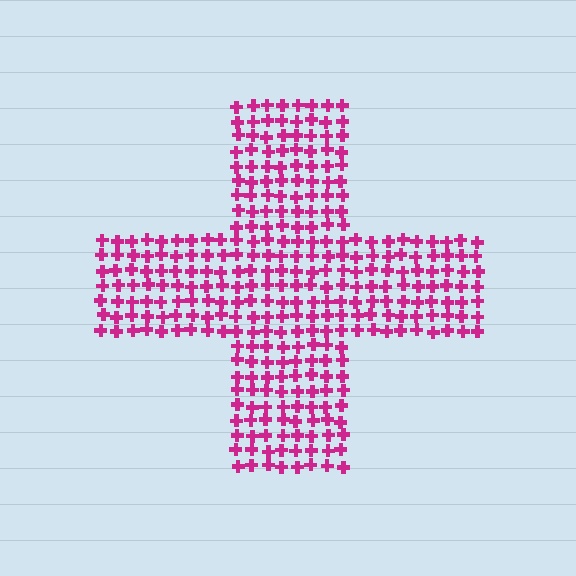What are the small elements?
The small elements are crosses.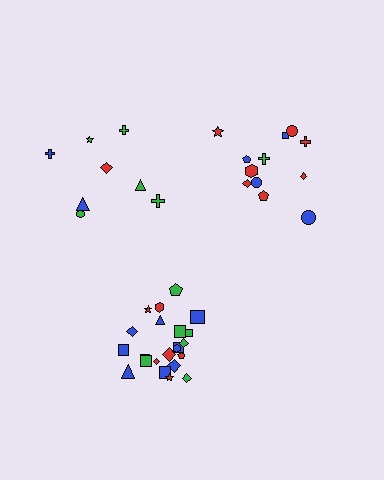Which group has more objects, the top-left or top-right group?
The top-right group.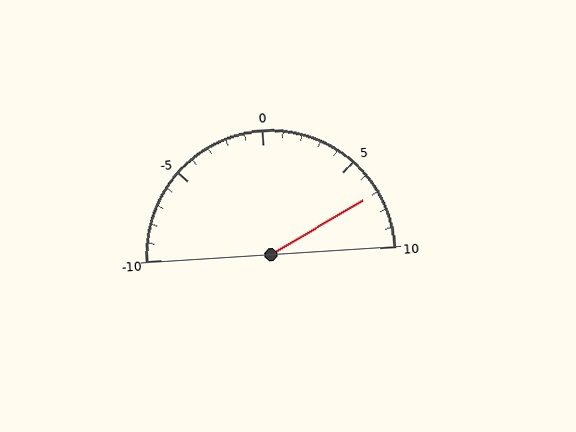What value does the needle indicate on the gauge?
The needle indicates approximately 7.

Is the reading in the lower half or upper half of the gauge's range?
The reading is in the upper half of the range (-10 to 10).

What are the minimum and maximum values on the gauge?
The gauge ranges from -10 to 10.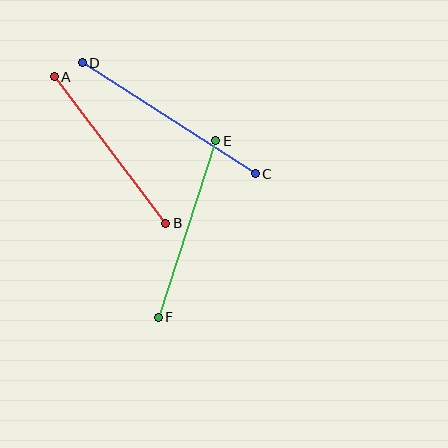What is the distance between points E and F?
The distance is approximately 185 pixels.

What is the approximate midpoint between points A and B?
The midpoint is at approximately (110, 150) pixels.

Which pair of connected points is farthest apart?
Points C and D are farthest apart.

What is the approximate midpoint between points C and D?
The midpoint is at approximately (169, 118) pixels.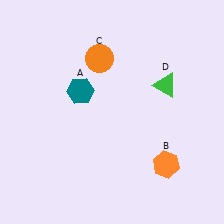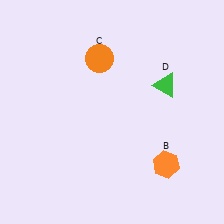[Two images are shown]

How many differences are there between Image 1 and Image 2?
There is 1 difference between the two images.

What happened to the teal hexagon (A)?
The teal hexagon (A) was removed in Image 2. It was in the top-left area of Image 1.